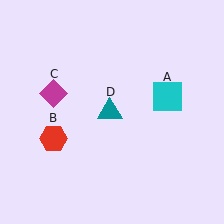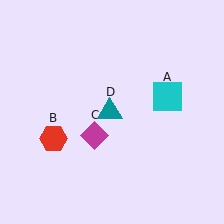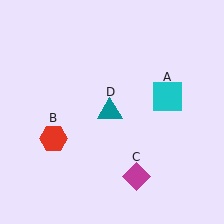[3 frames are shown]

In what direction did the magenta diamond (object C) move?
The magenta diamond (object C) moved down and to the right.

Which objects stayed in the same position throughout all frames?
Cyan square (object A) and red hexagon (object B) and teal triangle (object D) remained stationary.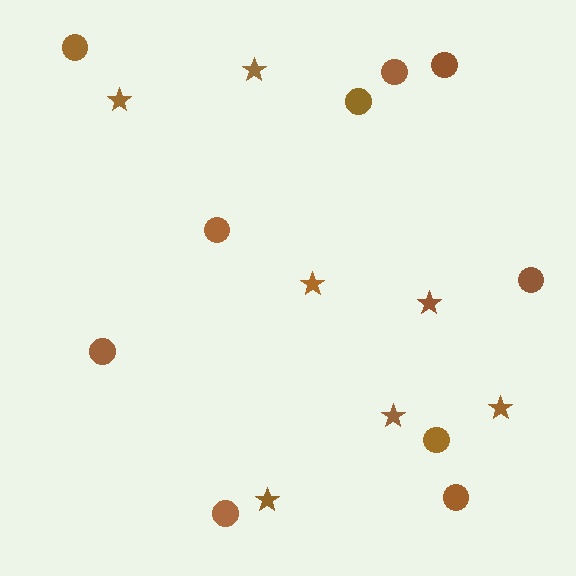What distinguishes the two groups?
There are 2 groups: one group of stars (7) and one group of circles (10).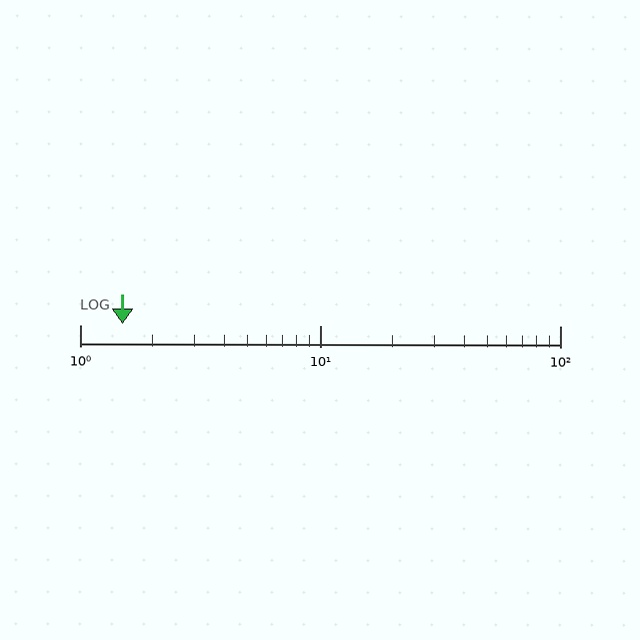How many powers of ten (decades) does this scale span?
The scale spans 2 decades, from 1 to 100.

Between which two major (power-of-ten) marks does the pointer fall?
The pointer is between 1 and 10.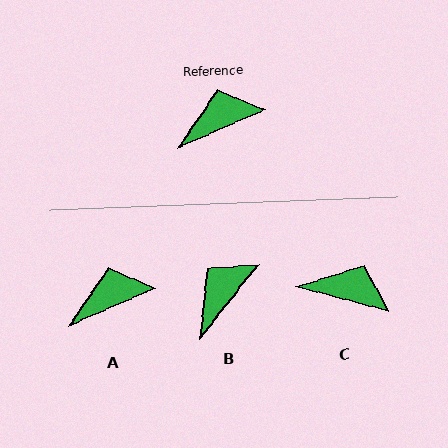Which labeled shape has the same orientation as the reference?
A.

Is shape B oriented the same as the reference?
No, it is off by about 28 degrees.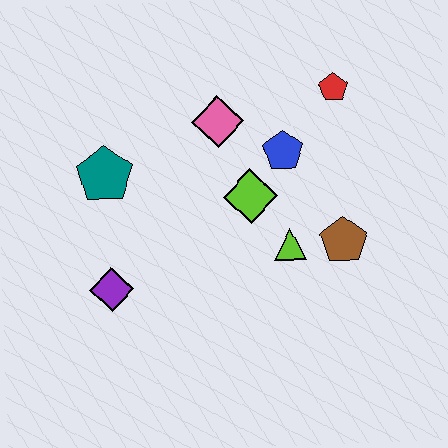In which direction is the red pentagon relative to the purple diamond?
The red pentagon is to the right of the purple diamond.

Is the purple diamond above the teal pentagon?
No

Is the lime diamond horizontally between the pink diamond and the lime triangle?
Yes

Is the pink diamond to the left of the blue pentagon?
Yes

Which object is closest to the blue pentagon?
The lime diamond is closest to the blue pentagon.